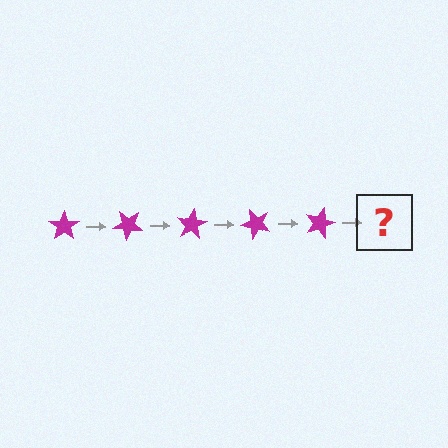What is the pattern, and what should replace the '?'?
The pattern is that the star rotates 40 degrees each step. The '?' should be a magenta star rotated 200 degrees.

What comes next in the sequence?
The next element should be a magenta star rotated 200 degrees.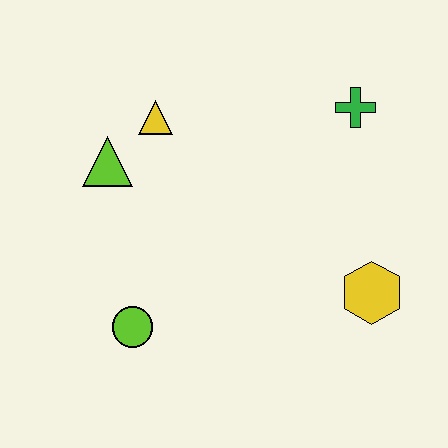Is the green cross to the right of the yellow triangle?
Yes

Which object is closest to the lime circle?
The lime triangle is closest to the lime circle.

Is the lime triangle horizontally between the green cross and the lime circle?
No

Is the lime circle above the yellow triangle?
No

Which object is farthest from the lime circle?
The green cross is farthest from the lime circle.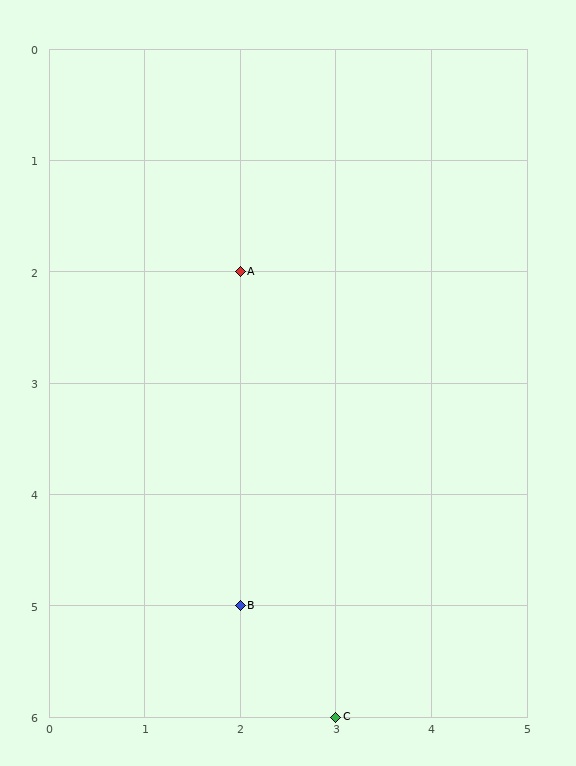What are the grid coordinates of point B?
Point B is at grid coordinates (2, 5).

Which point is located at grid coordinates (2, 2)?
Point A is at (2, 2).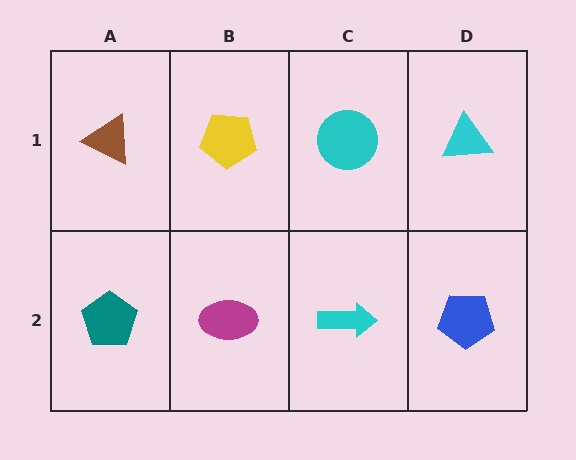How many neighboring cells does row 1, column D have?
2.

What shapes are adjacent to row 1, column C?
A cyan arrow (row 2, column C), a yellow pentagon (row 1, column B), a cyan triangle (row 1, column D).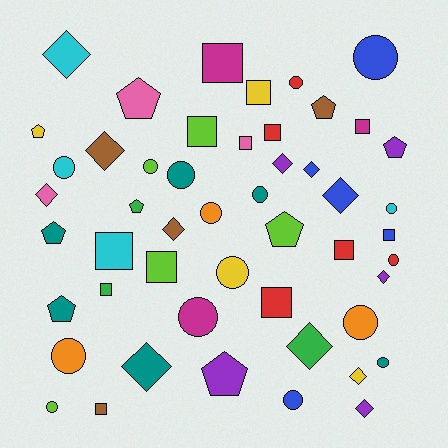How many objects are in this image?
There are 50 objects.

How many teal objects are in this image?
There are 6 teal objects.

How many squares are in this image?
There are 13 squares.